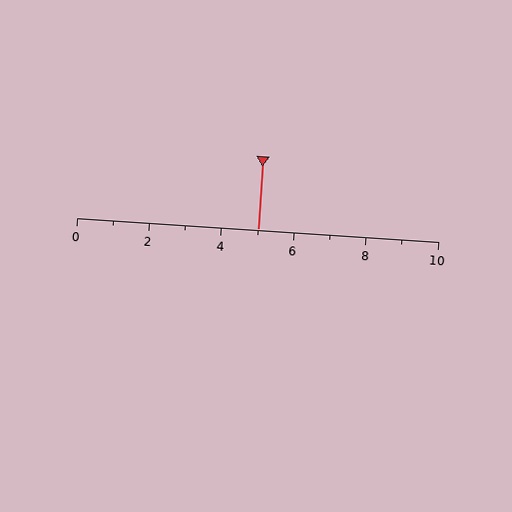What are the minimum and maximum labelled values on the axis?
The axis runs from 0 to 10.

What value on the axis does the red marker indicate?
The marker indicates approximately 5.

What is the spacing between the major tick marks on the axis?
The major ticks are spaced 2 apart.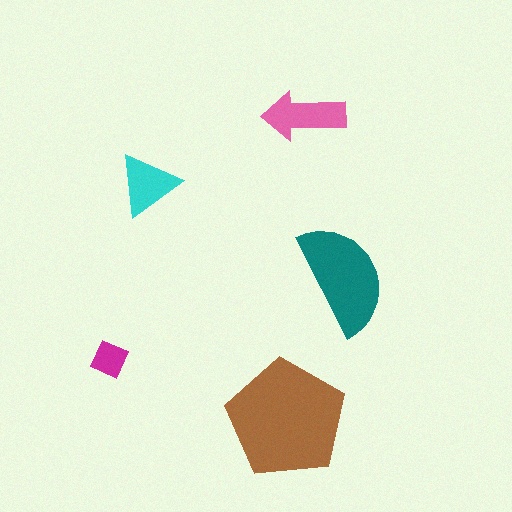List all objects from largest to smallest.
The brown pentagon, the teal semicircle, the pink arrow, the cyan triangle, the magenta diamond.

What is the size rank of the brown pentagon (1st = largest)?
1st.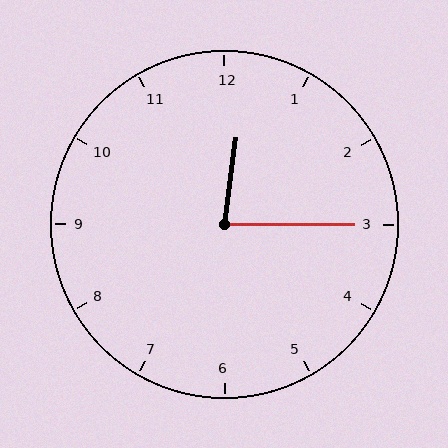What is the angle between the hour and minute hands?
Approximately 82 degrees.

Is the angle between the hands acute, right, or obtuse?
It is acute.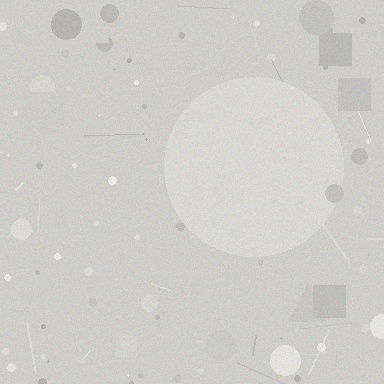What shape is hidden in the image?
A circle is hidden in the image.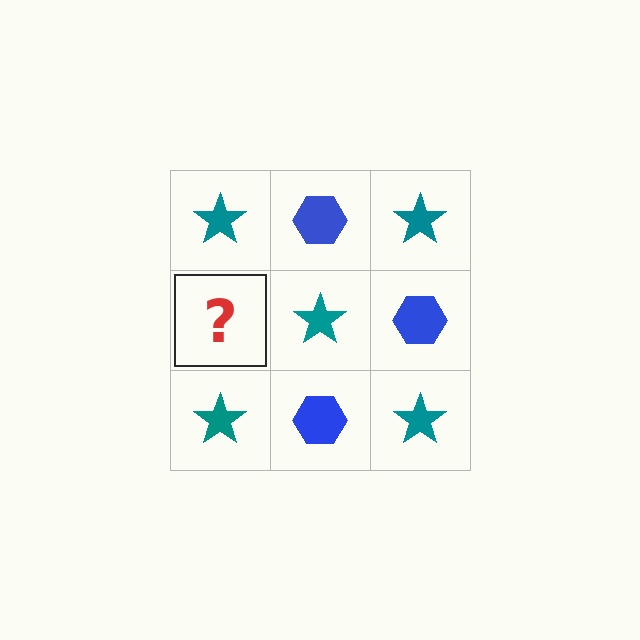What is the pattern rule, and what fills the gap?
The rule is that it alternates teal star and blue hexagon in a checkerboard pattern. The gap should be filled with a blue hexagon.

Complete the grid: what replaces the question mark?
The question mark should be replaced with a blue hexagon.